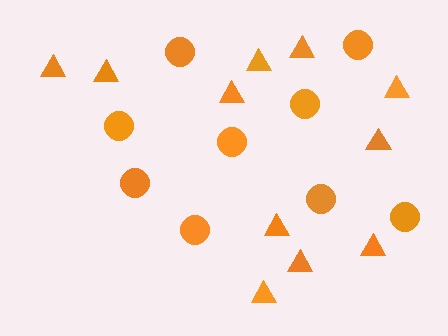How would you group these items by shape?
There are 2 groups: one group of circles (9) and one group of triangles (11).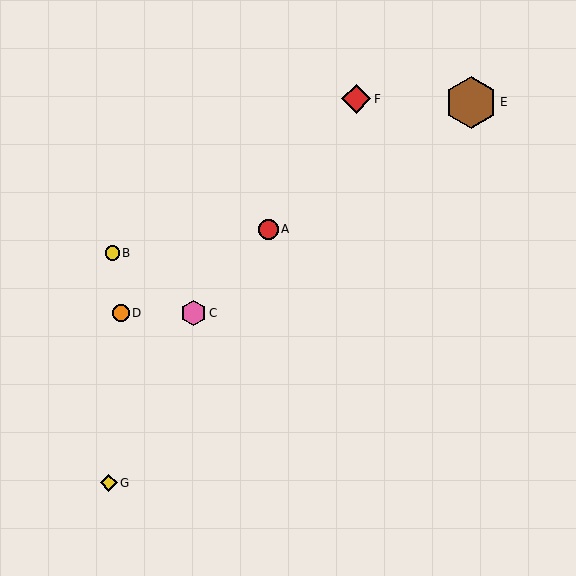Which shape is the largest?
The brown hexagon (labeled E) is the largest.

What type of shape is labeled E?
Shape E is a brown hexagon.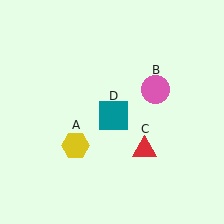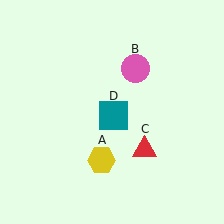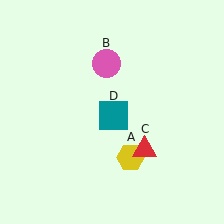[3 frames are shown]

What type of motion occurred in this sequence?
The yellow hexagon (object A), pink circle (object B) rotated counterclockwise around the center of the scene.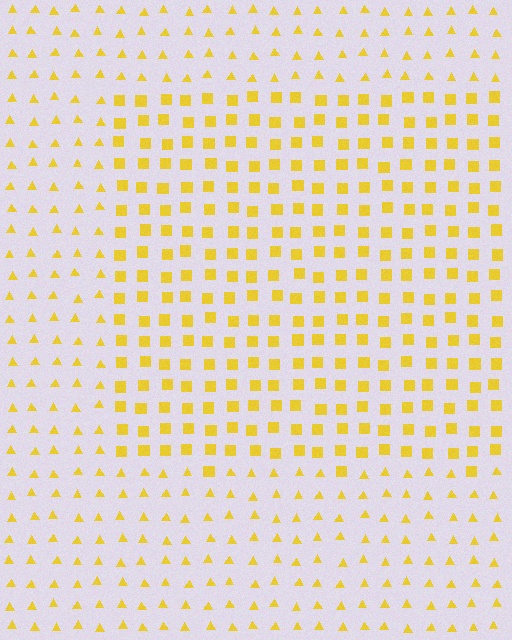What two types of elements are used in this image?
The image uses squares inside the rectangle region and triangles outside it.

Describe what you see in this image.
The image is filled with small yellow elements arranged in a uniform grid. A rectangle-shaped region contains squares, while the surrounding area contains triangles. The boundary is defined purely by the change in element shape.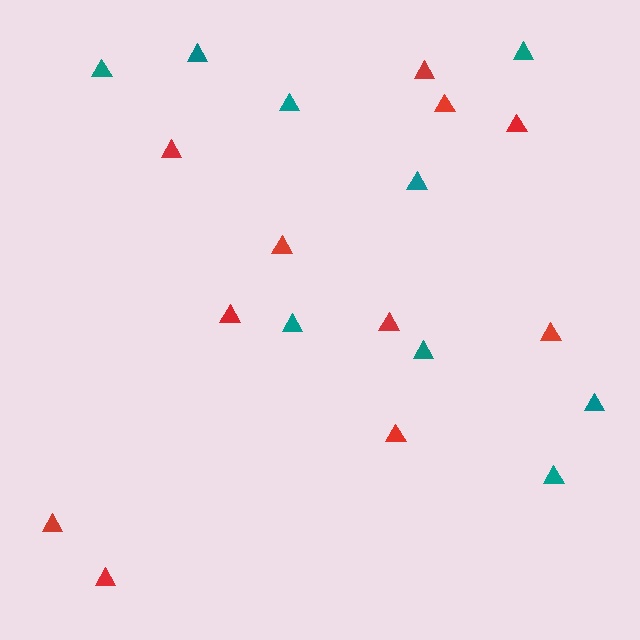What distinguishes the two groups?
There are 2 groups: one group of red triangles (11) and one group of teal triangles (9).